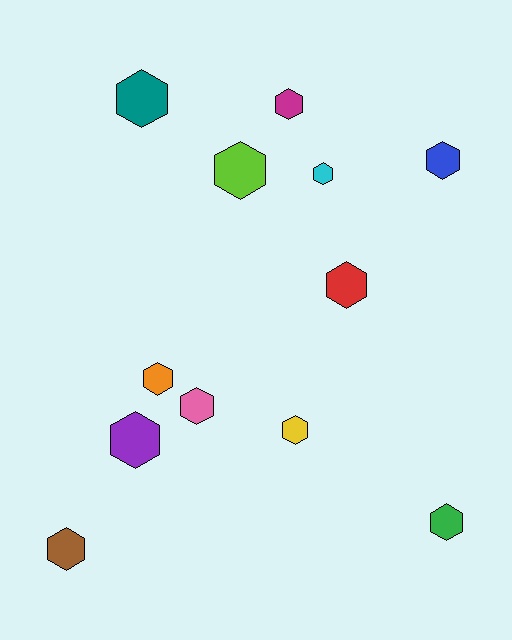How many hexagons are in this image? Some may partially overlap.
There are 12 hexagons.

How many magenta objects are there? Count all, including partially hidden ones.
There is 1 magenta object.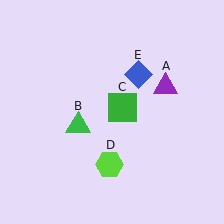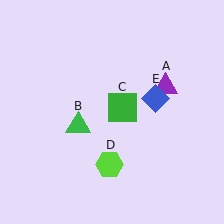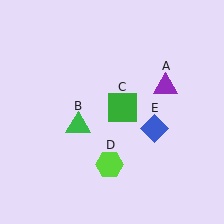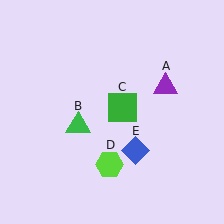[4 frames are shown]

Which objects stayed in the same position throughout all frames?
Purple triangle (object A) and green triangle (object B) and green square (object C) and lime hexagon (object D) remained stationary.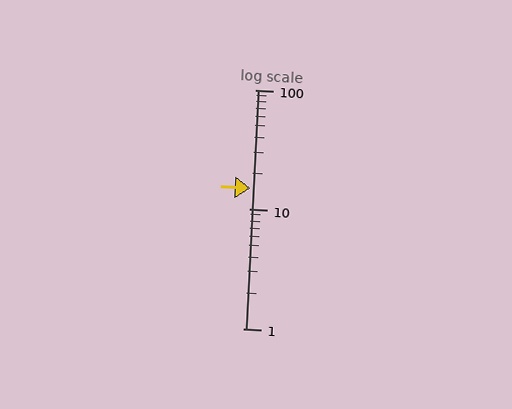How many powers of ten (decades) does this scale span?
The scale spans 2 decades, from 1 to 100.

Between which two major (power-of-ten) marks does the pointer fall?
The pointer is between 10 and 100.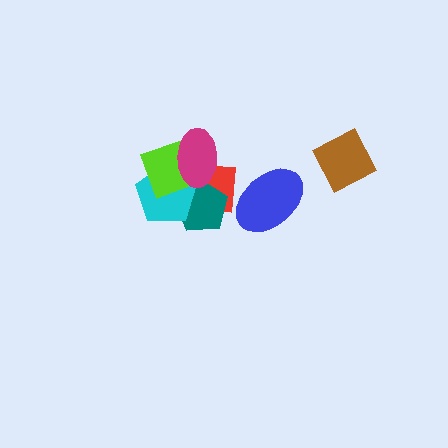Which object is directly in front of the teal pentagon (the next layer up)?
The cyan pentagon is directly in front of the teal pentagon.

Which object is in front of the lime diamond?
The magenta ellipse is in front of the lime diamond.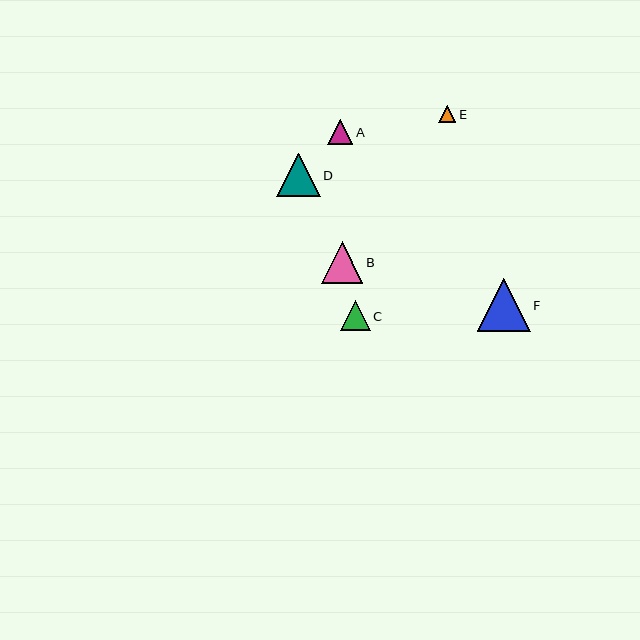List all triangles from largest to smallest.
From largest to smallest: F, D, B, C, A, E.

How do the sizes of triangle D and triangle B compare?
Triangle D and triangle B are approximately the same size.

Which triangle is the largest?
Triangle F is the largest with a size of approximately 53 pixels.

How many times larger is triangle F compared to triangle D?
Triangle F is approximately 1.2 times the size of triangle D.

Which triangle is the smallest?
Triangle E is the smallest with a size of approximately 17 pixels.